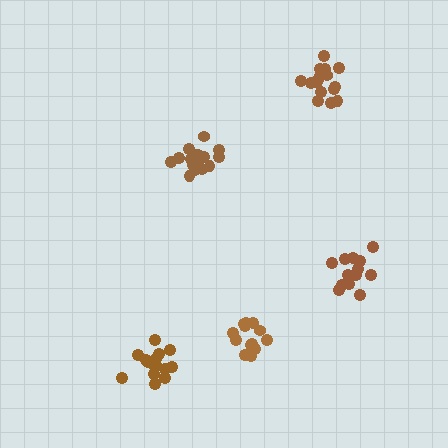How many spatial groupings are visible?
There are 5 spatial groupings.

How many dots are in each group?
Group 1: 13 dots, Group 2: 15 dots, Group 3: 16 dots, Group 4: 15 dots, Group 5: 13 dots (72 total).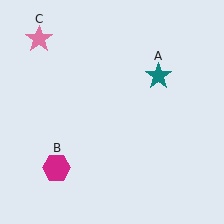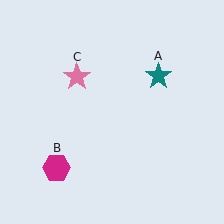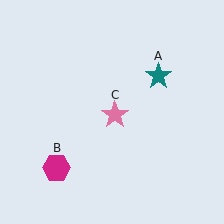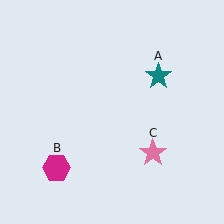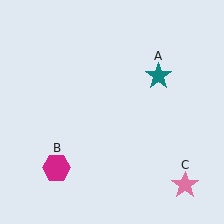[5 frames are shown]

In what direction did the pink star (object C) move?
The pink star (object C) moved down and to the right.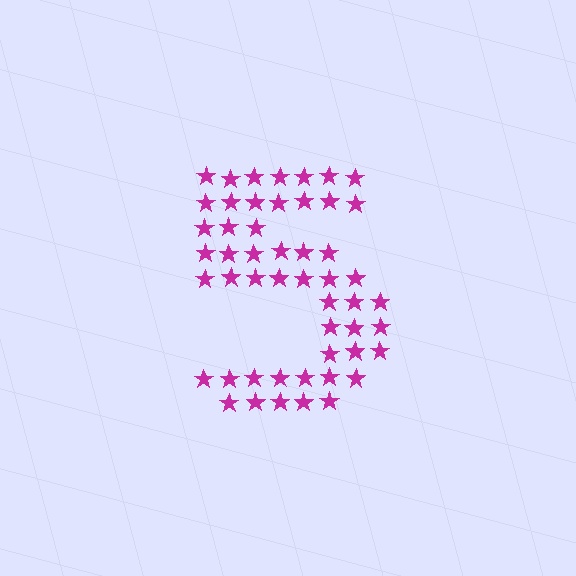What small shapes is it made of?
It is made of small stars.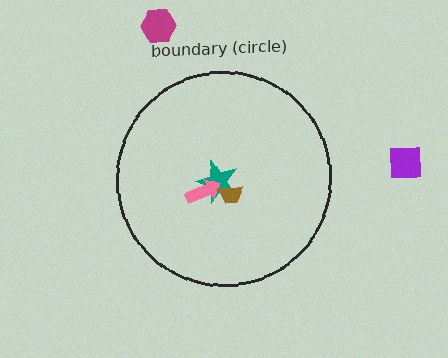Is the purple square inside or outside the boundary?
Outside.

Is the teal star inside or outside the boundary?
Inside.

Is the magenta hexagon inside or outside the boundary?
Outside.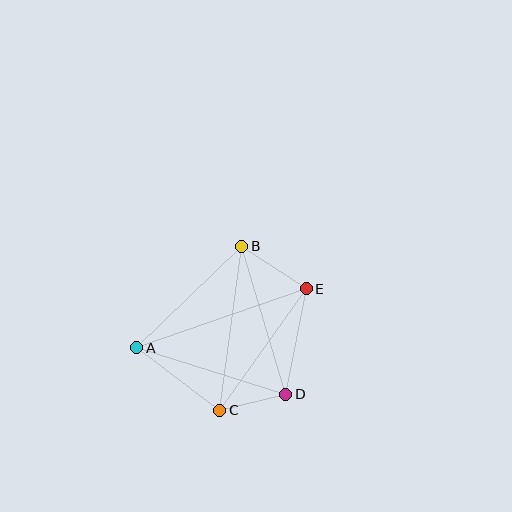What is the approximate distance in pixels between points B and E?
The distance between B and E is approximately 77 pixels.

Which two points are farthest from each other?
Points A and E are farthest from each other.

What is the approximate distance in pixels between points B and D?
The distance between B and D is approximately 154 pixels.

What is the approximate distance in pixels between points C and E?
The distance between C and E is approximately 149 pixels.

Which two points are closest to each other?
Points C and D are closest to each other.